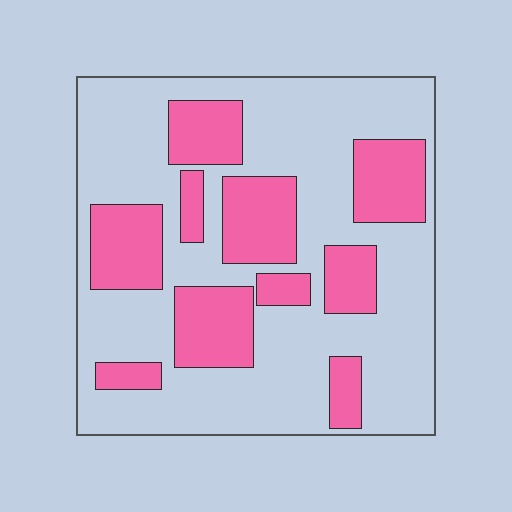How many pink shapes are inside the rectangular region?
10.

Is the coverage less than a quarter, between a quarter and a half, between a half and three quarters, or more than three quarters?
Between a quarter and a half.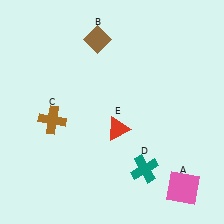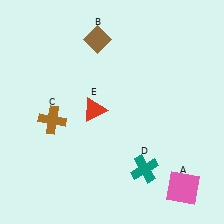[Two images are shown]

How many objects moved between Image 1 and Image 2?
1 object moved between the two images.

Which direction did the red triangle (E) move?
The red triangle (E) moved left.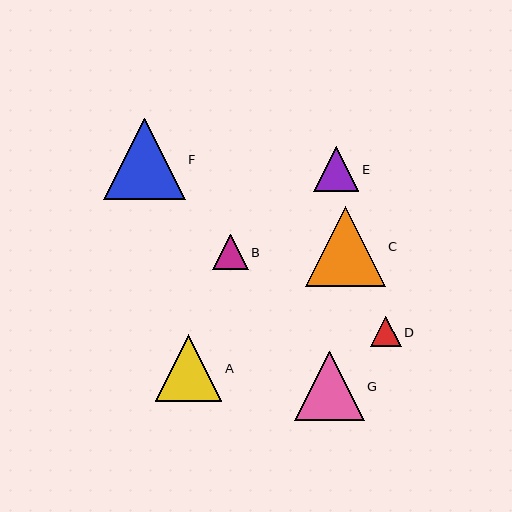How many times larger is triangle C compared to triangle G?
Triangle C is approximately 1.1 times the size of triangle G.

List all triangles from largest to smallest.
From largest to smallest: F, C, G, A, E, B, D.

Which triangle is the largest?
Triangle F is the largest with a size of approximately 82 pixels.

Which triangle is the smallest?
Triangle D is the smallest with a size of approximately 30 pixels.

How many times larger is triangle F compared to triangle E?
Triangle F is approximately 1.8 times the size of triangle E.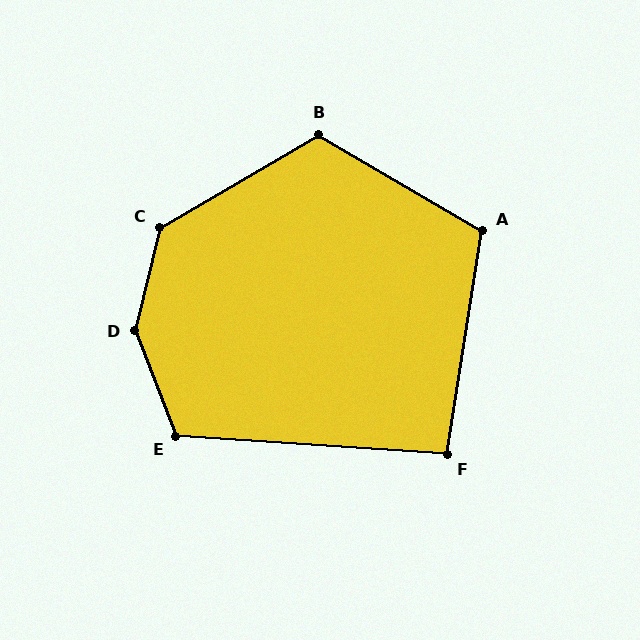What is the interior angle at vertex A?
Approximately 112 degrees (obtuse).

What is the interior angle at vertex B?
Approximately 119 degrees (obtuse).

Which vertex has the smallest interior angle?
F, at approximately 95 degrees.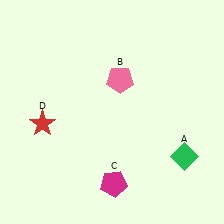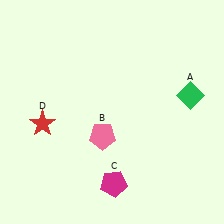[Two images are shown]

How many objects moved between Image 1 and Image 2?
2 objects moved between the two images.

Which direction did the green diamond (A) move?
The green diamond (A) moved up.